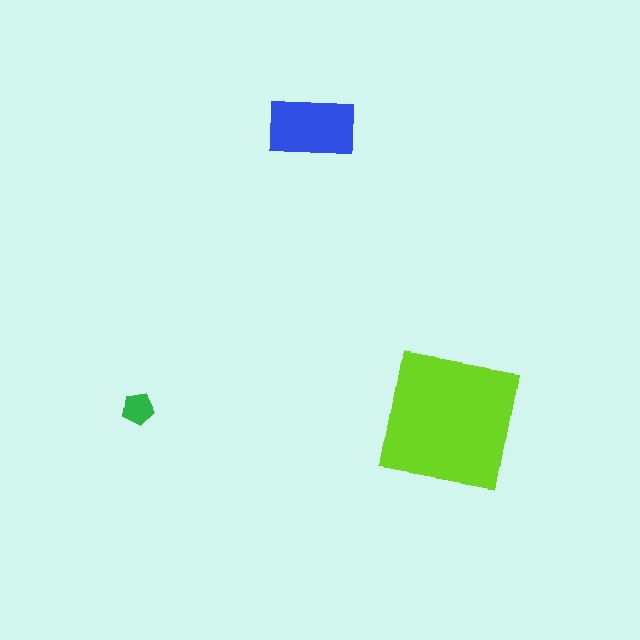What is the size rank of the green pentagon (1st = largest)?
3rd.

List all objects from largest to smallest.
The lime square, the blue rectangle, the green pentagon.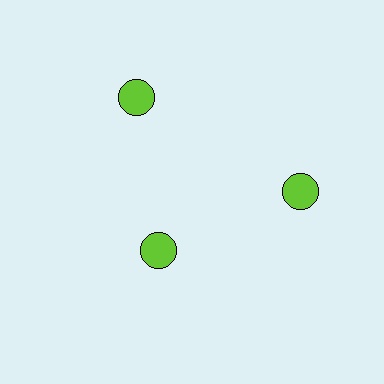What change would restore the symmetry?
The symmetry would be restored by moving it outward, back onto the ring so that all 3 circles sit at equal angles and equal distance from the center.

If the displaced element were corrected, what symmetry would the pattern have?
It would have 3-fold rotational symmetry — the pattern would map onto itself every 120 degrees.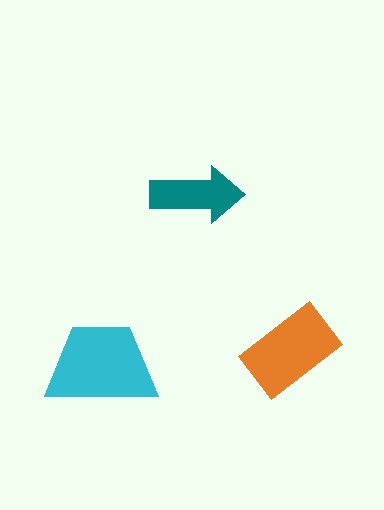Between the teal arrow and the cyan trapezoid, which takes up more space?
The cyan trapezoid.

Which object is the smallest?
The teal arrow.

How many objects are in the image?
There are 3 objects in the image.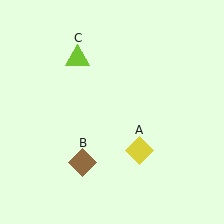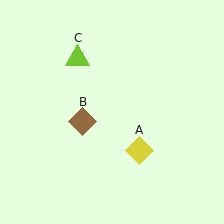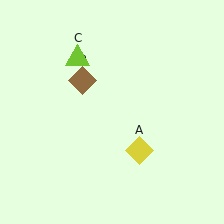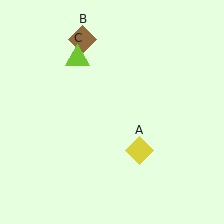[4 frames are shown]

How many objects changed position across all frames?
1 object changed position: brown diamond (object B).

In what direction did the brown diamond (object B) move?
The brown diamond (object B) moved up.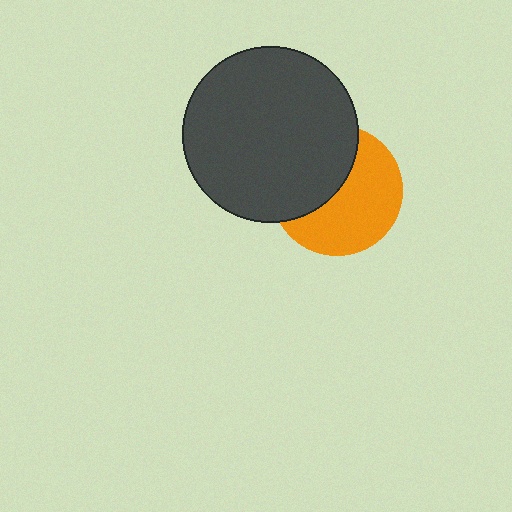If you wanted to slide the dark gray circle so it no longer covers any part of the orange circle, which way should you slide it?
Slide it toward the upper-left — that is the most direct way to separate the two shapes.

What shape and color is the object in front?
The object in front is a dark gray circle.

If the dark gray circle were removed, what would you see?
You would see the complete orange circle.